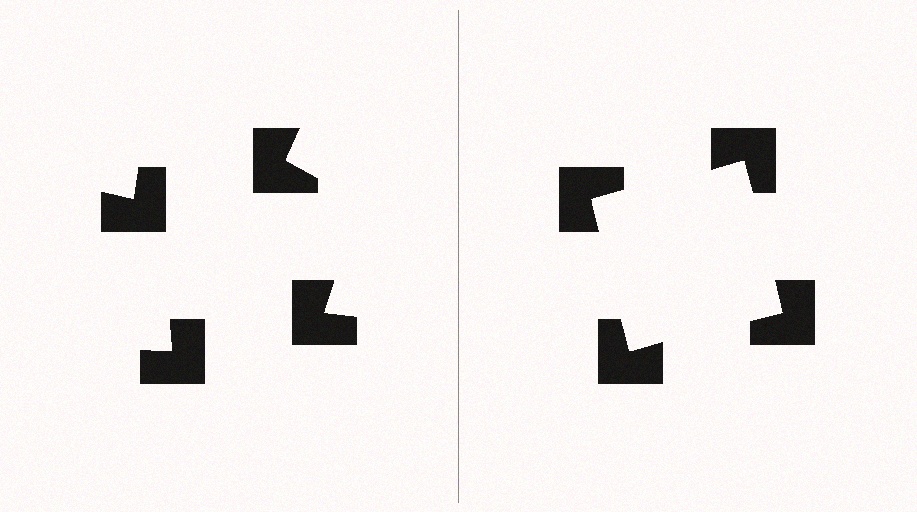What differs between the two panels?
The notched squares are positioned identically on both sides; only the wedge orientations differ. On the right they align to a square; on the left they are misaligned.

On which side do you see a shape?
An illusory square appears on the right side. On the left side the wedge cuts are rotated, so no coherent shape forms.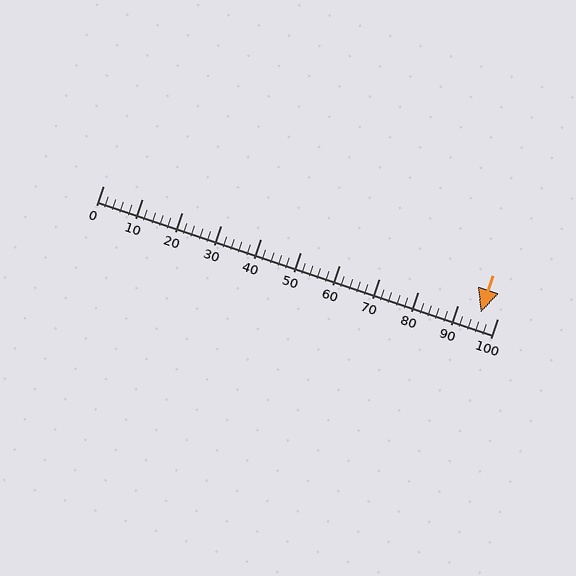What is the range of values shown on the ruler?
The ruler shows values from 0 to 100.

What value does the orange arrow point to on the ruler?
The orange arrow points to approximately 96.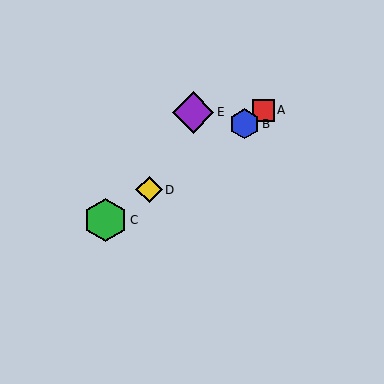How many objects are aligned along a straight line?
4 objects (A, B, C, D) are aligned along a straight line.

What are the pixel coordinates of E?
Object E is at (193, 112).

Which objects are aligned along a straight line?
Objects A, B, C, D are aligned along a straight line.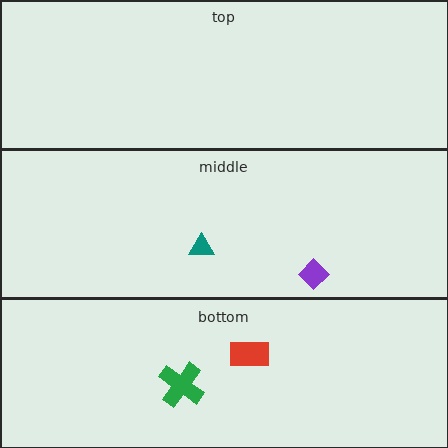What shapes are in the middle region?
The teal triangle, the purple diamond.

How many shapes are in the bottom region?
2.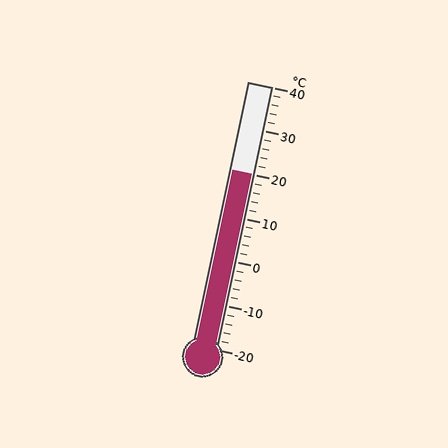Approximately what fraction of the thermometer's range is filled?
The thermometer is filled to approximately 65% of its range.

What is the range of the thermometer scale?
The thermometer scale ranges from -20°C to 40°C.